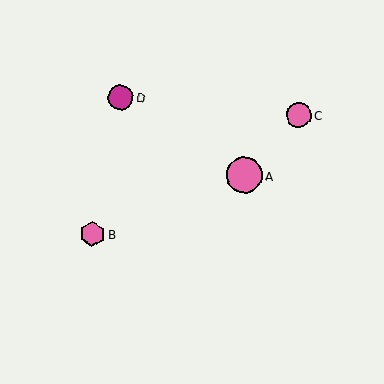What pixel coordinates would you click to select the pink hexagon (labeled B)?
Click at (92, 234) to select the pink hexagon B.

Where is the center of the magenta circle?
The center of the magenta circle is at (120, 98).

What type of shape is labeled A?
Shape A is a pink circle.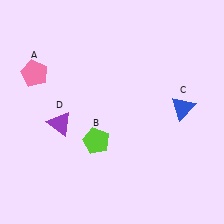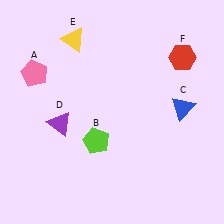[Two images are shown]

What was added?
A yellow triangle (E), a red hexagon (F) were added in Image 2.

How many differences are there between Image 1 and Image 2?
There are 2 differences between the two images.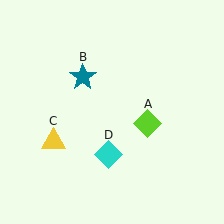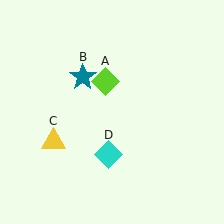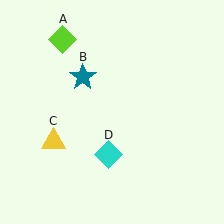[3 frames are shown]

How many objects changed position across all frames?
1 object changed position: lime diamond (object A).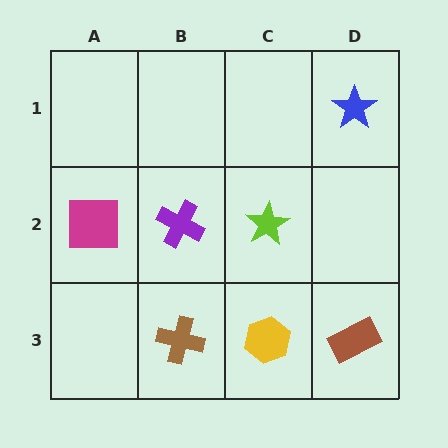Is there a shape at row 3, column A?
No, that cell is empty.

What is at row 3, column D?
A brown rectangle.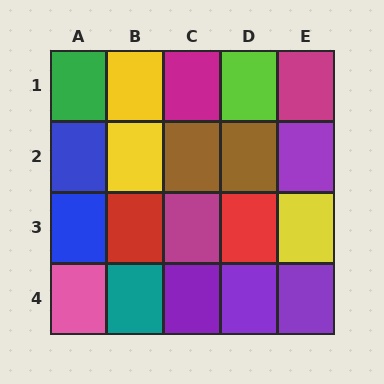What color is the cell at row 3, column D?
Red.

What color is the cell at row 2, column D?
Brown.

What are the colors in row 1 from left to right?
Green, yellow, magenta, lime, magenta.